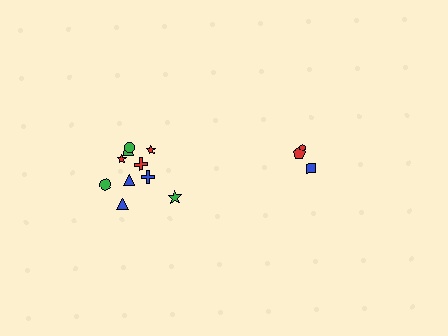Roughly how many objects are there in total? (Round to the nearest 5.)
Roughly 15 objects in total.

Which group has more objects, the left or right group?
The left group.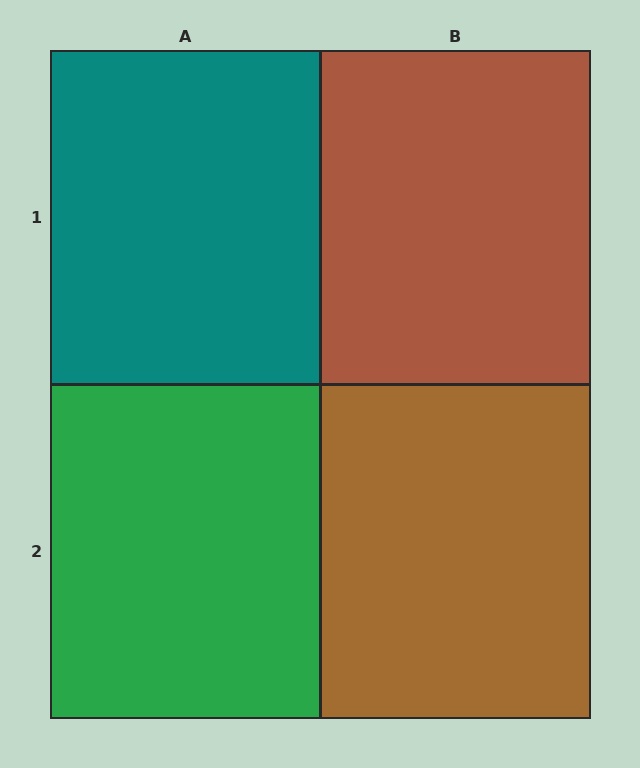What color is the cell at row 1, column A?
Teal.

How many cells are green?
1 cell is green.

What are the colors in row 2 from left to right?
Green, brown.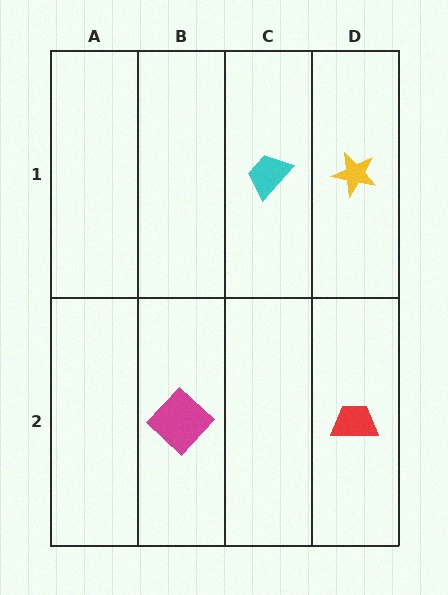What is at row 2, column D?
A red trapezoid.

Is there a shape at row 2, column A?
No, that cell is empty.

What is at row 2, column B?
A magenta diamond.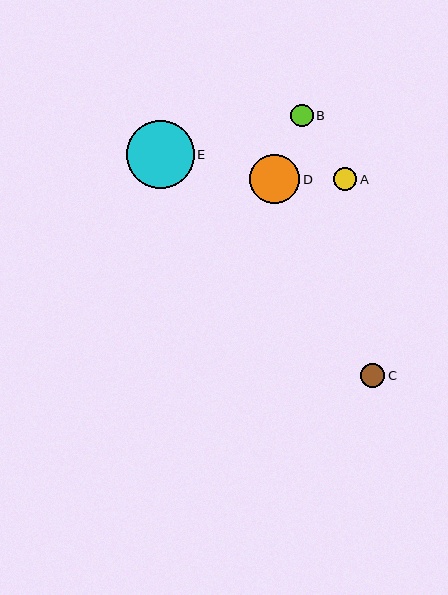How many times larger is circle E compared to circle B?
Circle E is approximately 3.0 times the size of circle B.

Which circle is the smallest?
Circle B is the smallest with a size of approximately 23 pixels.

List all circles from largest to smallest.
From largest to smallest: E, D, C, A, B.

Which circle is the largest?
Circle E is the largest with a size of approximately 67 pixels.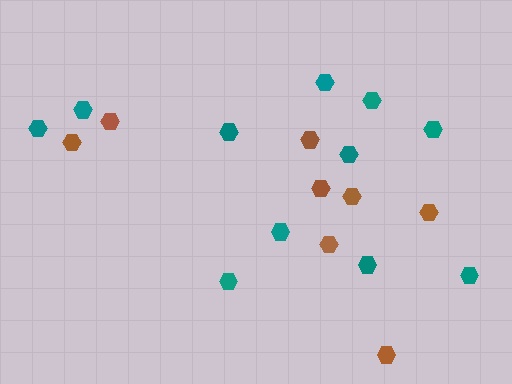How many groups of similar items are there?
There are 2 groups: one group of teal hexagons (11) and one group of brown hexagons (8).